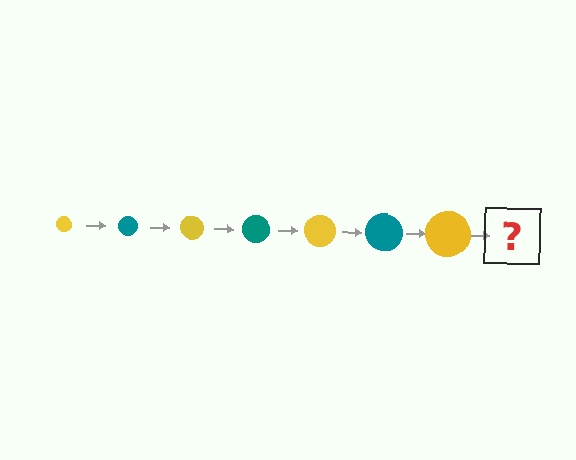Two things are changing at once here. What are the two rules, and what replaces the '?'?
The two rules are that the circle grows larger each step and the color cycles through yellow and teal. The '?' should be a teal circle, larger than the previous one.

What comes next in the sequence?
The next element should be a teal circle, larger than the previous one.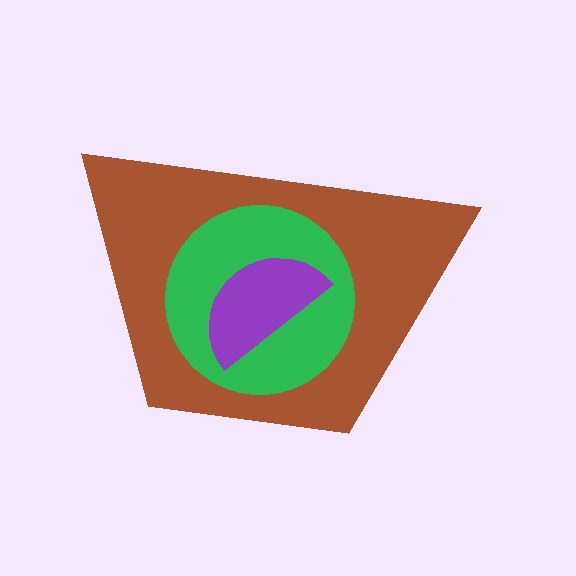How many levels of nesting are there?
3.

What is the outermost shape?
The brown trapezoid.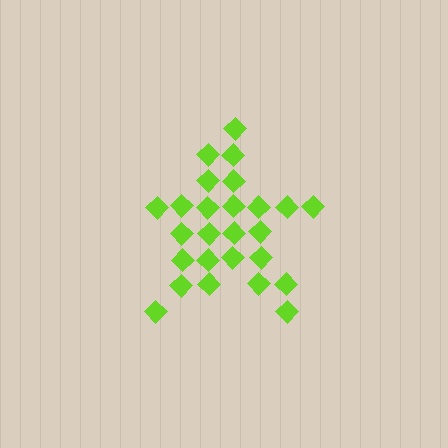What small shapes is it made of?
It is made of small diamonds.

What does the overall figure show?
The overall figure shows a star.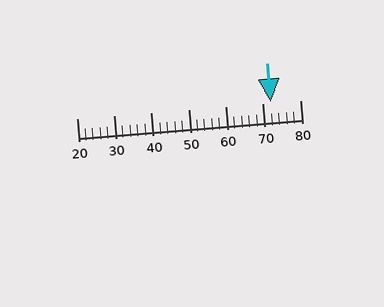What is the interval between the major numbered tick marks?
The major tick marks are spaced 10 units apart.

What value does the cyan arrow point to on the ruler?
The cyan arrow points to approximately 72.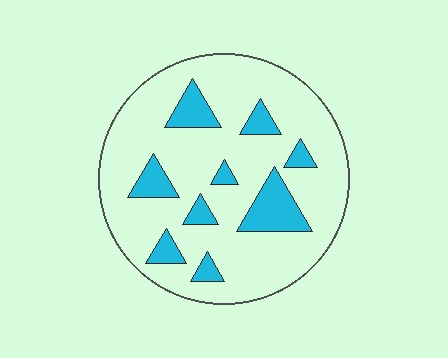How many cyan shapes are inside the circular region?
9.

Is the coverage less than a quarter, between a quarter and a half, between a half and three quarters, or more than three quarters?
Less than a quarter.